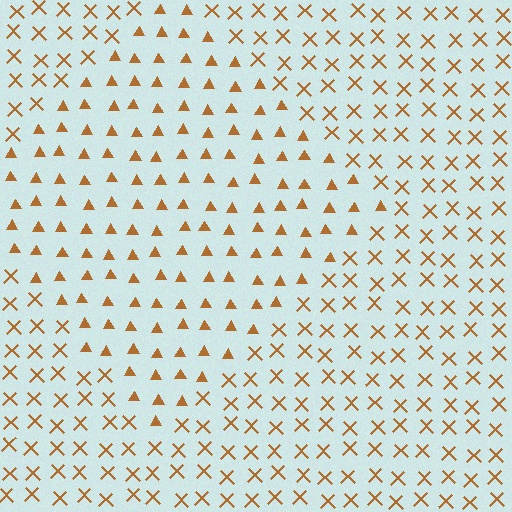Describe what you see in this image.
The image is filled with small brown elements arranged in a uniform grid. A diamond-shaped region contains triangles, while the surrounding area contains X marks. The boundary is defined purely by the change in element shape.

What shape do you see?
I see a diamond.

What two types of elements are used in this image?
The image uses triangles inside the diamond region and X marks outside it.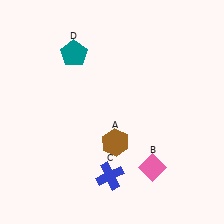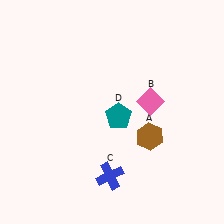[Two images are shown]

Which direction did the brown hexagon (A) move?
The brown hexagon (A) moved right.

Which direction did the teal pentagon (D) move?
The teal pentagon (D) moved down.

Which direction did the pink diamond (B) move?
The pink diamond (B) moved up.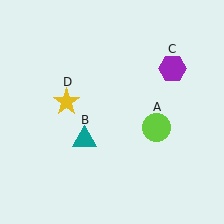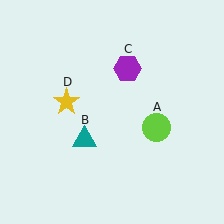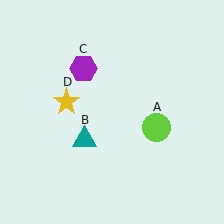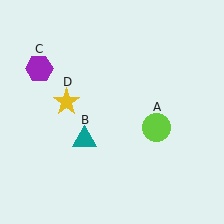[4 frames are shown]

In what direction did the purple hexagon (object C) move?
The purple hexagon (object C) moved left.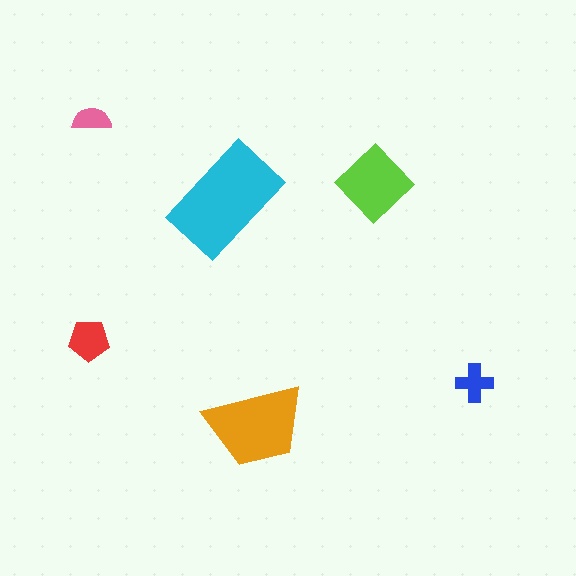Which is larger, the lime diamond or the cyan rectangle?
The cyan rectangle.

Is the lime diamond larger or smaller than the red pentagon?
Larger.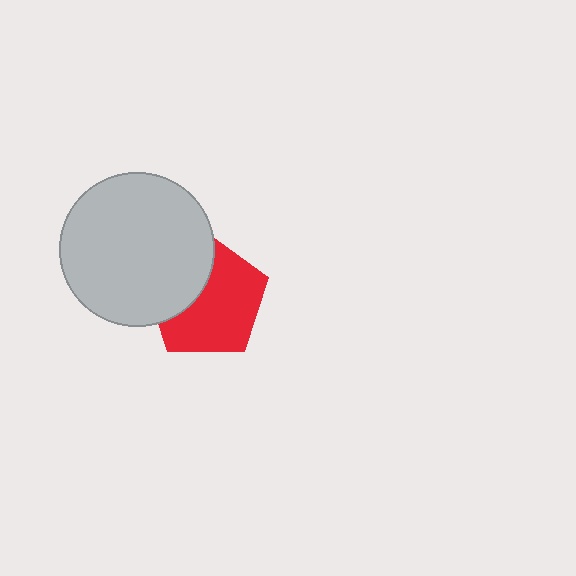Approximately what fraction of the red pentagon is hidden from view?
Roughly 35% of the red pentagon is hidden behind the light gray circle.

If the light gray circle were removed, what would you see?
You would see the complete red pentagon.